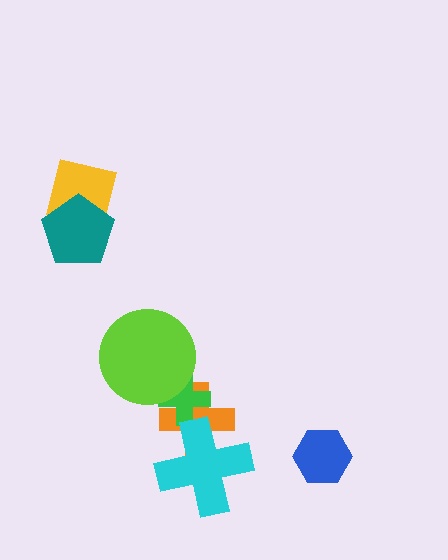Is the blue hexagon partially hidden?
No, no other shape covers it.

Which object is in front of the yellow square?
The teal pentagon is in front of the yellow square.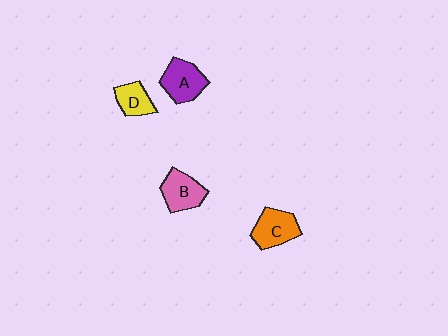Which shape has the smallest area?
Shape D (yellow).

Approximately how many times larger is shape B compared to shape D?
Approximately 1.3 times.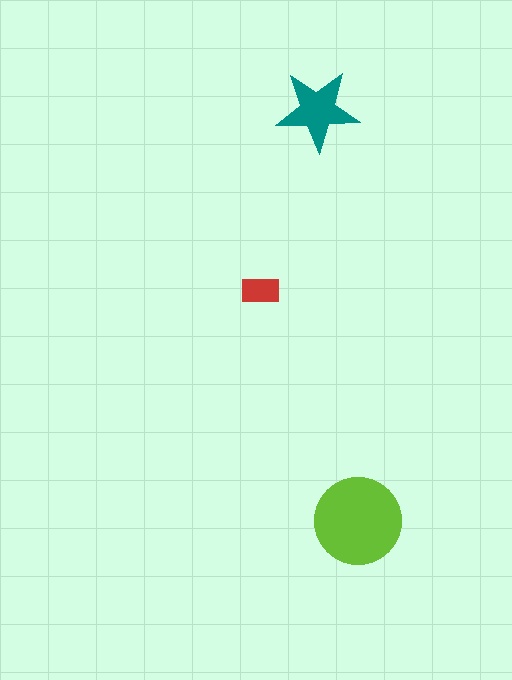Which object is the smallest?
The red rectangle.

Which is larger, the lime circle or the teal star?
The lime circle.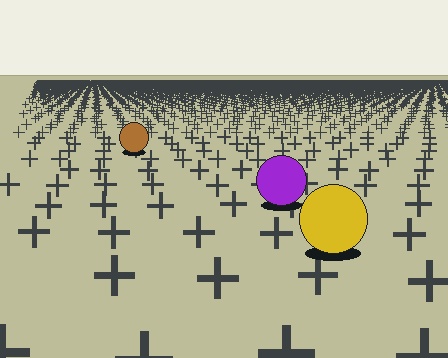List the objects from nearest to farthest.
From nearest to farthest: the yellow circle, the purple circle, the brown circle.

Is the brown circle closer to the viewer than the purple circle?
No. The purple circle is closer — you can tell from the texture gradient: the ground texture is coarser near it.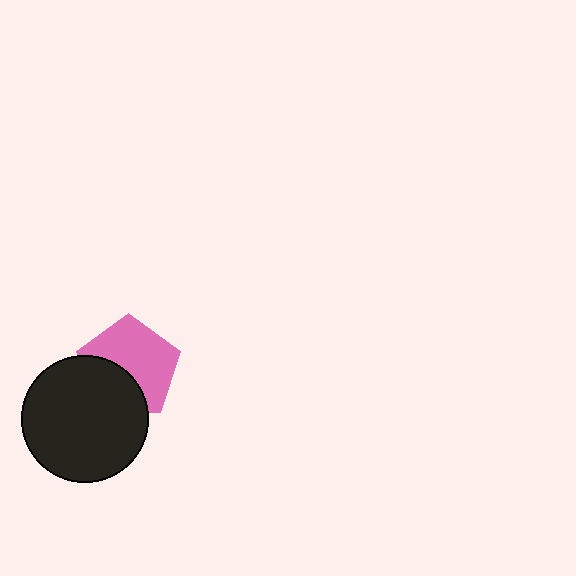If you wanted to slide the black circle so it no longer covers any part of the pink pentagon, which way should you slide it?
Slide it toward the lower-left — that is the most direct way to separate the two shapes.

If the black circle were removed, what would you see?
You would see the complete pink pentagon.